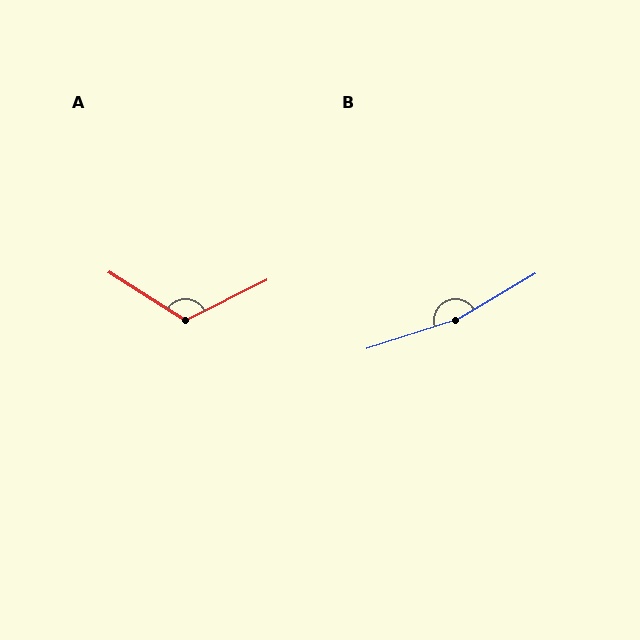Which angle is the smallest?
A, at approximately 121 degrees.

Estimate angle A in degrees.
Approximately 121 degrees.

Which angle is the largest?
B, at approximately 167 degrees.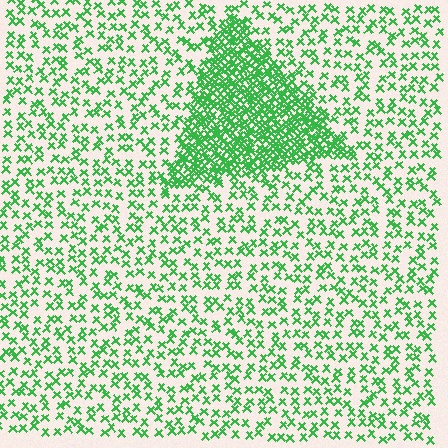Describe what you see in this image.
The image contains small green elements arranged at two different densities. A triangle-shaped region is visible where the elements are more densely packed than the surrounding area.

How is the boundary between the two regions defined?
The boundary is defined by a change in element density (approximately 3.0x ratio). All elements are the same color, size, and shape.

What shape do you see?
I see a triangle.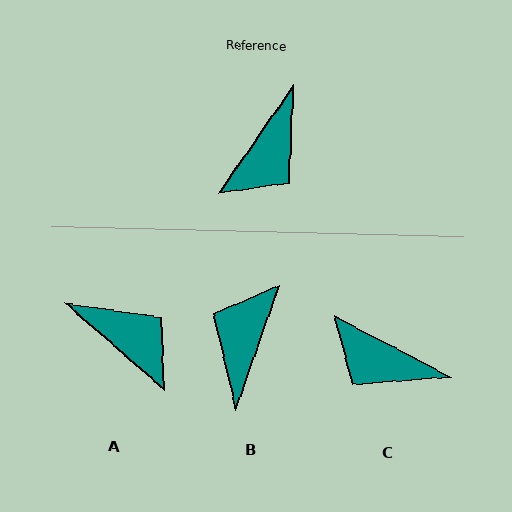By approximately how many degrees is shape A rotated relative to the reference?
Approximately 84 degrees counter-clockwise.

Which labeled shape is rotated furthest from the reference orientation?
B, about 165 degrees away.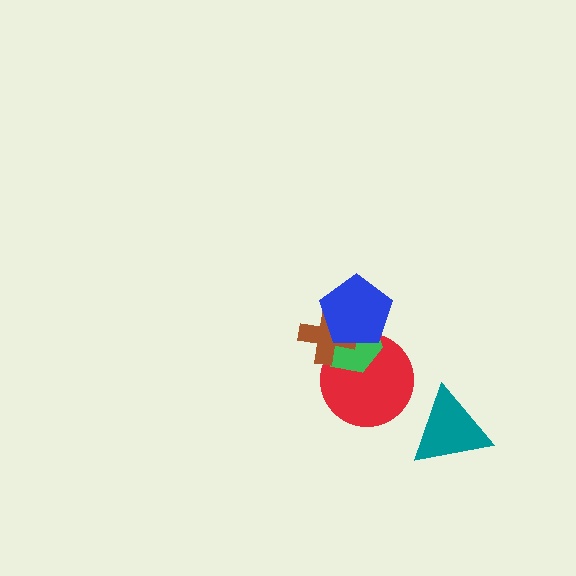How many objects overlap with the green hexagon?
3 objects overlap with the green hexagon.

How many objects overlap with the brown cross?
3 objects overlap with the brown cross.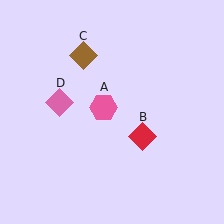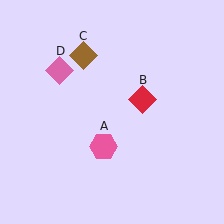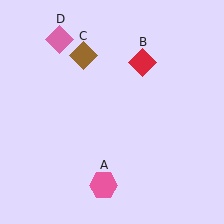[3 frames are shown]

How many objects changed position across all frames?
3 objects changed position: pink hexagon (object A), red diamond (object B), pink diamond (object D).